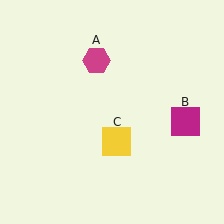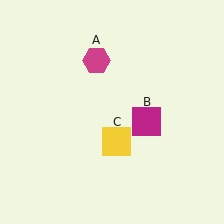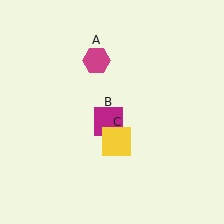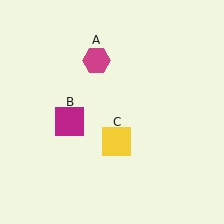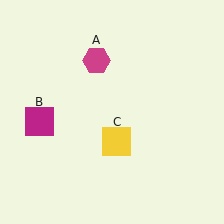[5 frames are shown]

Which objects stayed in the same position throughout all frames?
Magenta hexagon (object A) and yellow square (object C) remained stationary.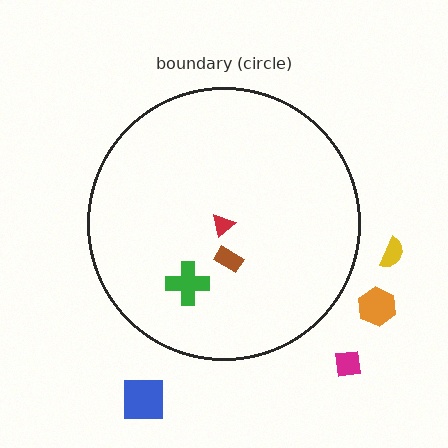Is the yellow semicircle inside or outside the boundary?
Outside.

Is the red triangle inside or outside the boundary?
Inside.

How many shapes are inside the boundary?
3 inside, 4 outside.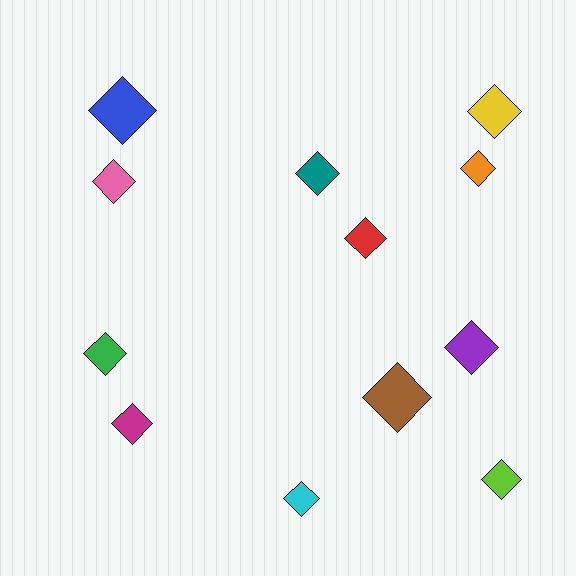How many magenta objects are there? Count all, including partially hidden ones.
There is 1 magenta object.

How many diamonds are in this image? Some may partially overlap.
There are 12 diamonds.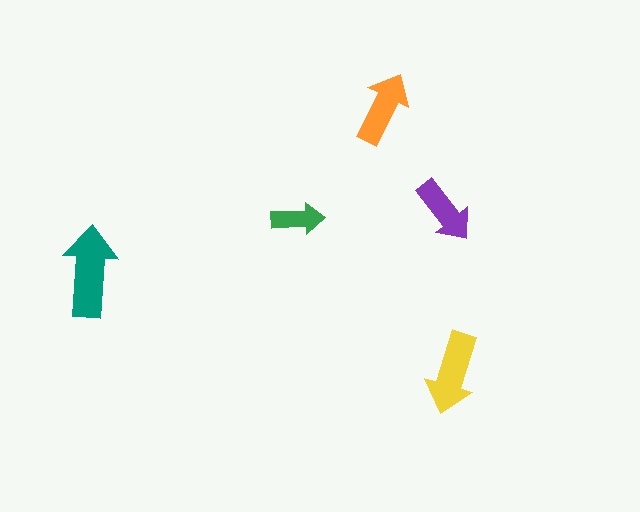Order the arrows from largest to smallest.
the teal one, the yellow one, the orange one, the purple one, the green one.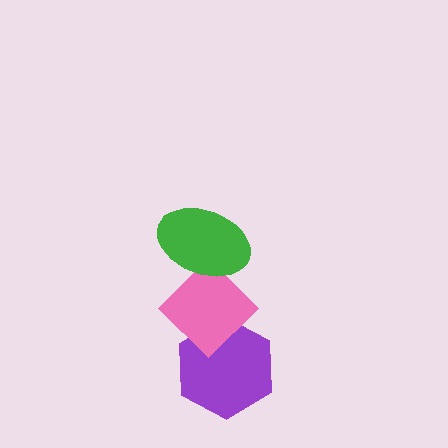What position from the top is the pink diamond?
The pink diamond is 2nd from the top.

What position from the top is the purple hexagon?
The purple hexagon is 3rd from the top.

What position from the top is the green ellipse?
The green ellipse is 1st from the top.